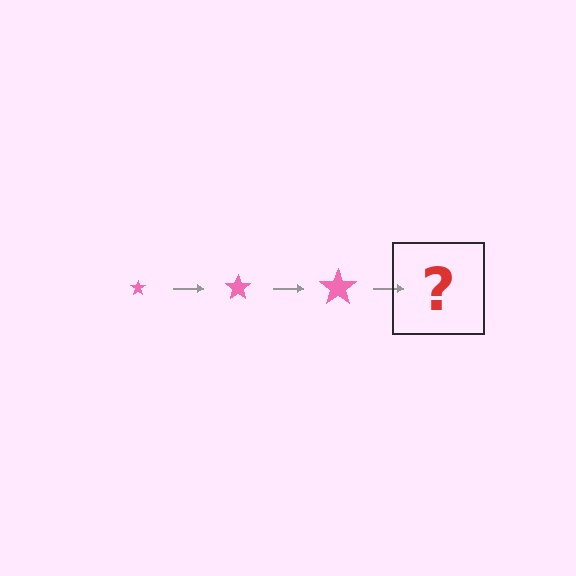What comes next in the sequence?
The next element should be a pink star, larger than the previous one.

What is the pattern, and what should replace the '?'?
The pattern is that the star gets progressively larger each step. The '?' should be a pink star, larger than the previous one.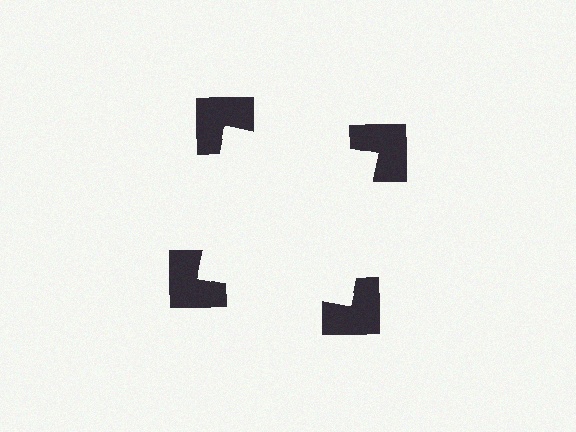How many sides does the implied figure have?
4 sides.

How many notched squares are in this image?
There are 4 — one at each vertex of the illusory square.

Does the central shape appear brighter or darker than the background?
It typically appears slightly brighter than the background, even though no actual brightness change is drawn.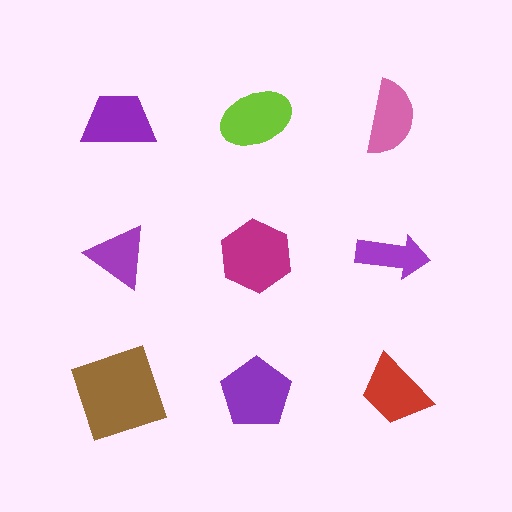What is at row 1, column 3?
A pink semicircle.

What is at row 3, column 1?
A brown square.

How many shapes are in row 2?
3 shapes.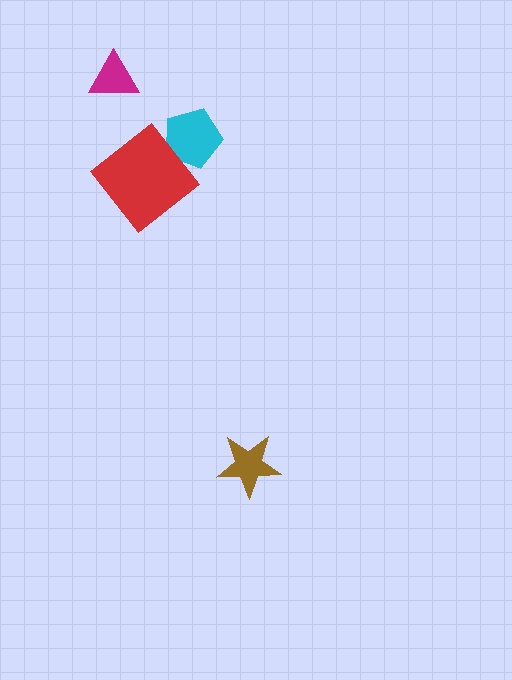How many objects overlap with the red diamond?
1 object overlaps with the red diamond.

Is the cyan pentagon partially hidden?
Yes, it is partially covered by another shape.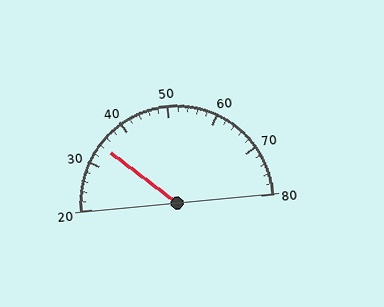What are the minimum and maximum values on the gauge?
The gauge ranges from 20 to 80.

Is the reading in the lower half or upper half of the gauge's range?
The reading is in the lower half of the range (20 to 80).